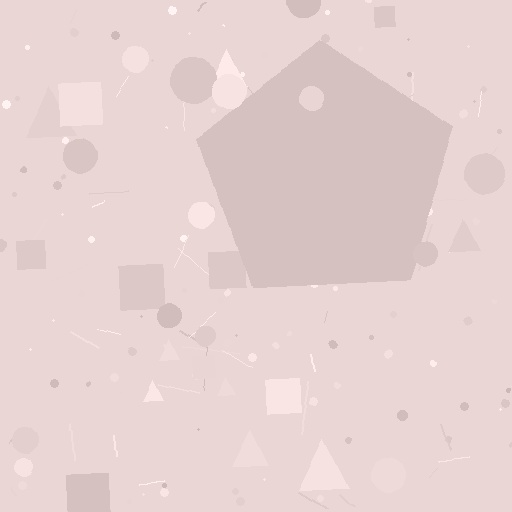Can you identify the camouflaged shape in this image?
The camouflaged shape is a pentagon.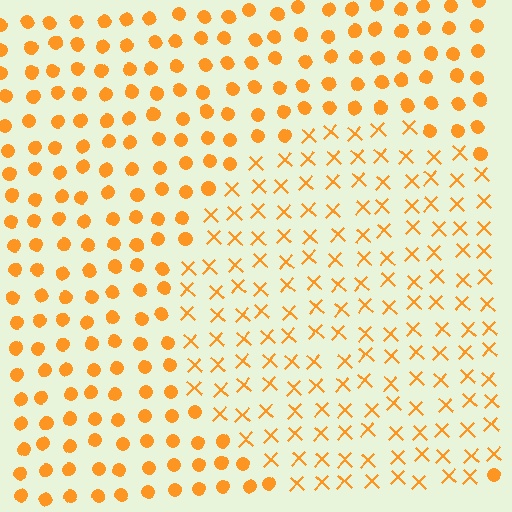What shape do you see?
I see a circle.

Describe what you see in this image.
The image is filled with small orange elements arranged in a uniform grid. A circle-shaped region contains X marks, while the surrounding area contains circles. The boundary is defined purely by the change in element shape.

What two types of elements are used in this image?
The image uses X marks inside the circle region and circles outside it.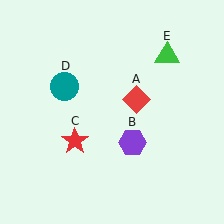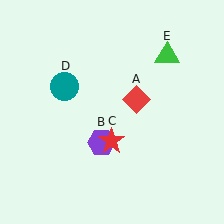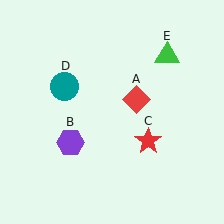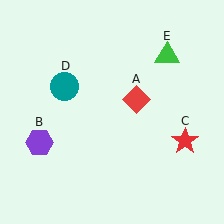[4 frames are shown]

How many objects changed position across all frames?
2 objects changed position: purple hexagon (object B), red star (object C).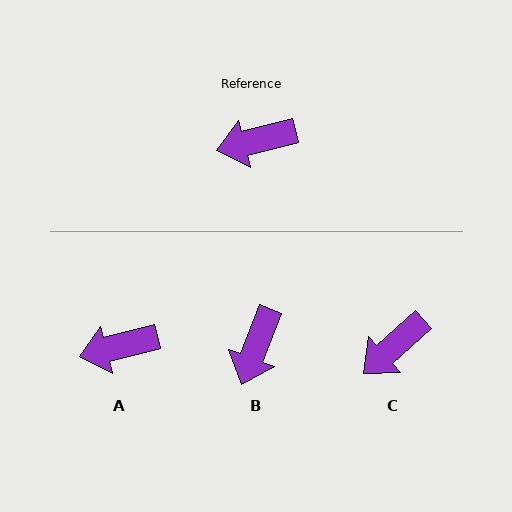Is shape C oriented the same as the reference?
No, it is off by about 28 degrees.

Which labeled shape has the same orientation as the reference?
A.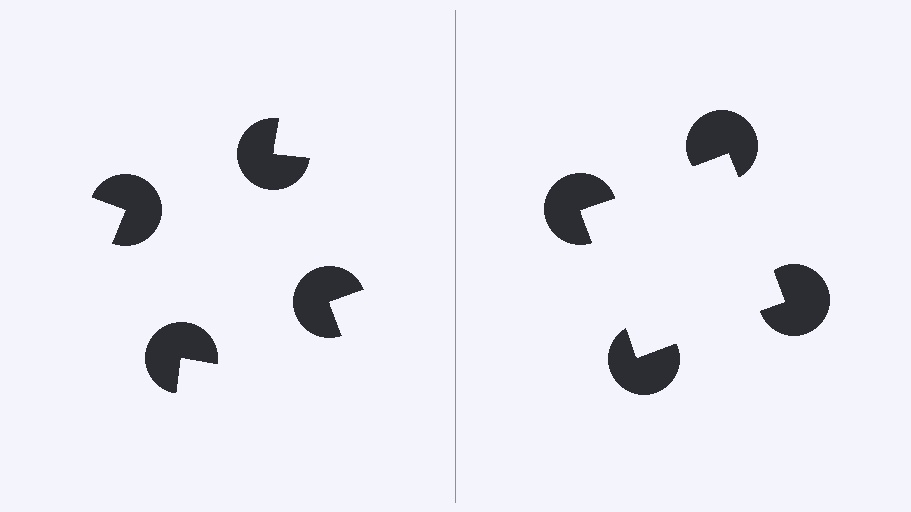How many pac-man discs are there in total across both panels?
8 — 4 on each side.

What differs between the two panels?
The pac-man discs are positioned identically on both sides; only the wedge orientations differ. On the right they align to a square; on the left they are misaligned.